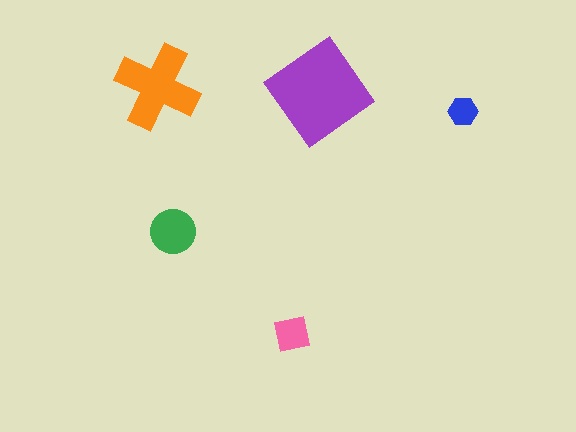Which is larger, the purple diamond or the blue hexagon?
The purple diamond.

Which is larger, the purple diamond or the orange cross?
The purple diamond.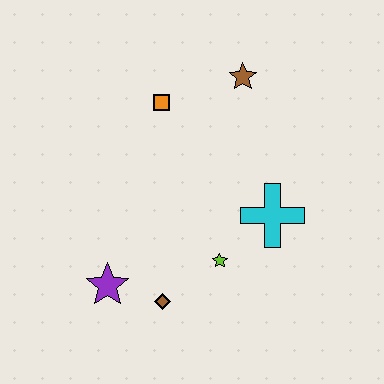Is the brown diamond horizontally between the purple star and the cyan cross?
Yes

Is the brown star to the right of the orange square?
Yes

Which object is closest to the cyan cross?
The lime star is closest to the cyan cross.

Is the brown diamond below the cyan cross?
Yes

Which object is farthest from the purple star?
The brown star is farthest from the purple star.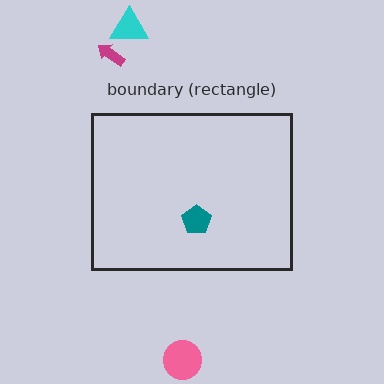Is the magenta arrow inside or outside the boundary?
Outside.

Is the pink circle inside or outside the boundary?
Outside.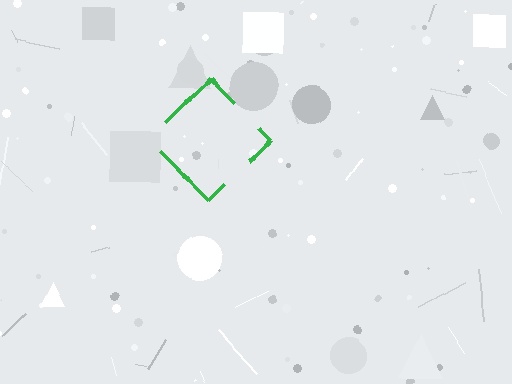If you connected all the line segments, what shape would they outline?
They would outline a diamond.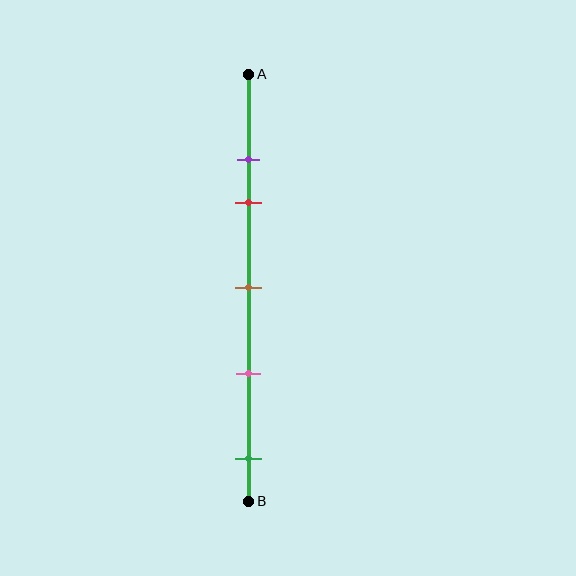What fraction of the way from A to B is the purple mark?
The purple mark is approximately 20% (0.2) of the way from A to B.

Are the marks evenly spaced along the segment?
No, the marks are not evenly spaced.